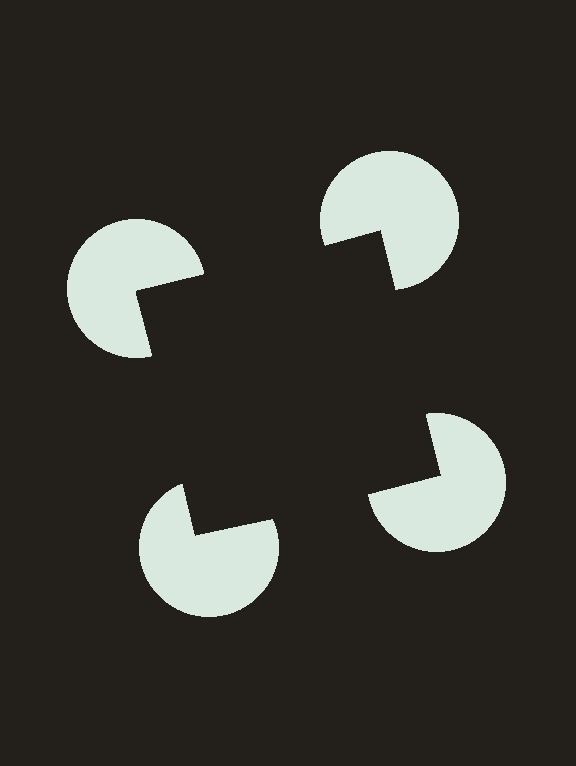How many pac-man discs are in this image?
There are 4 — one at each vertex of the illusory square.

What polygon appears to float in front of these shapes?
An illusory square — its edges are inferred from the aligned wedge cuts in the pac-man discs, not physically drawn.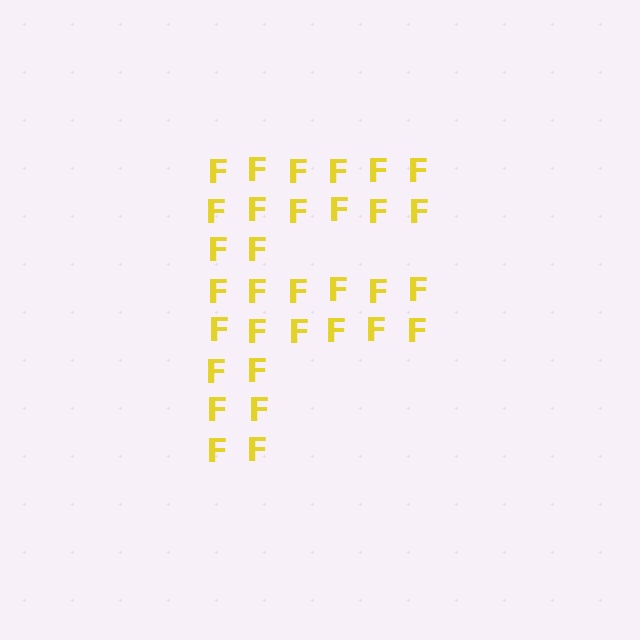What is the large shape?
The large shape is the letter F.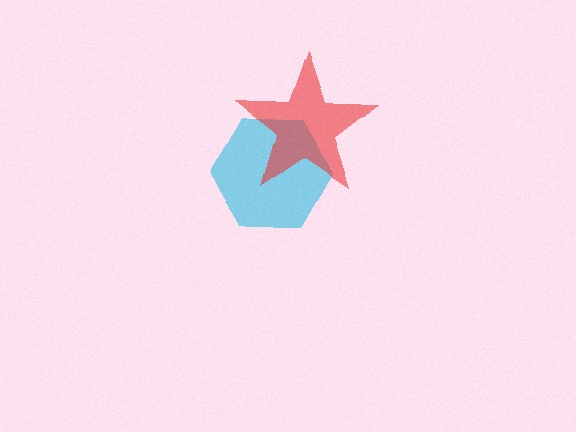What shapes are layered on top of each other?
The layered shapes are: a cyan hexagon, a red star.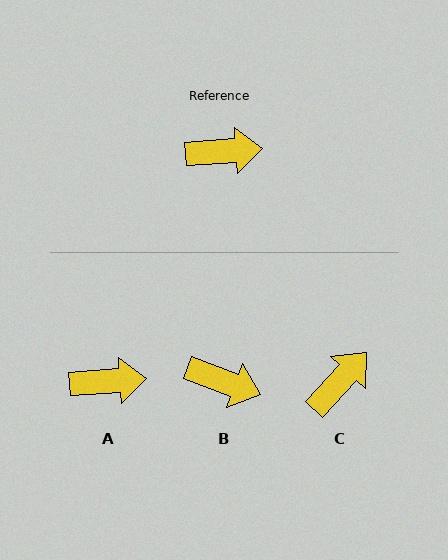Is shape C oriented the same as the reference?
No, it is off by about 43 degrees.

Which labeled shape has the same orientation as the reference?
A.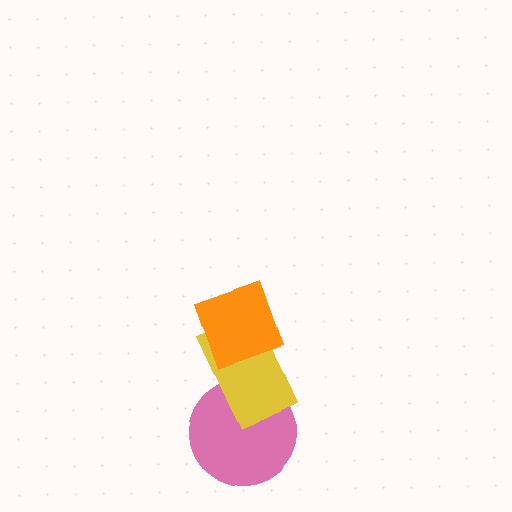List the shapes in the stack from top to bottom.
From top to bottom: the orange diamond, the yellow rectangle, the pink circle.